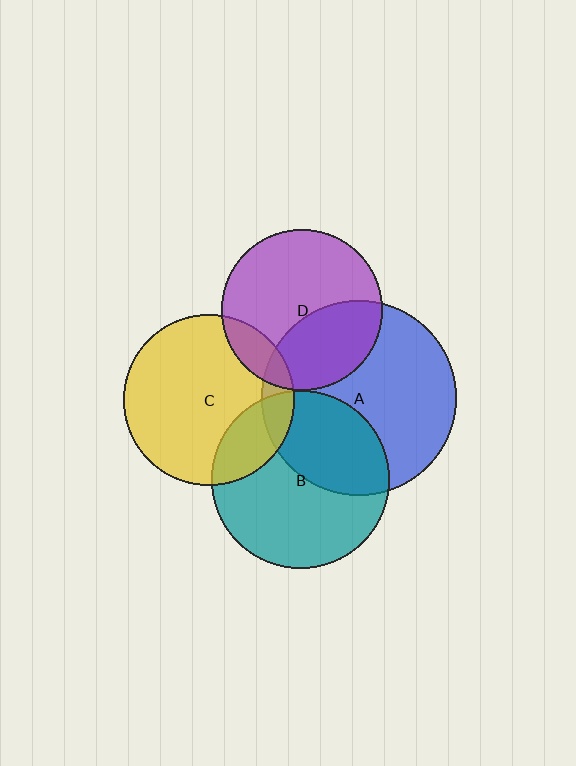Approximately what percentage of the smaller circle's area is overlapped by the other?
Approximately 10%.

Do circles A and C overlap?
Yes.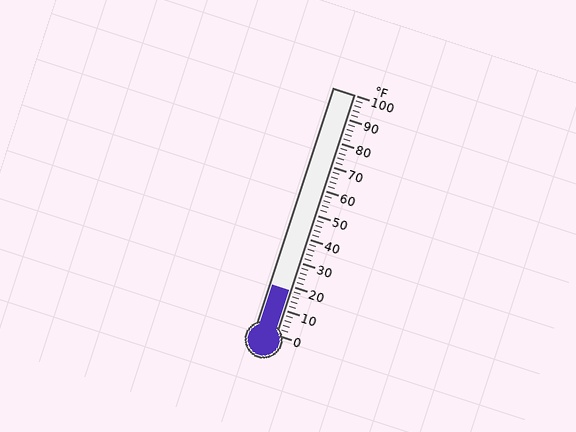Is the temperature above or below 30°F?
The temperature is below 30°F.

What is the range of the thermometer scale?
The thermometer scale ranges from 0°F to 100°F.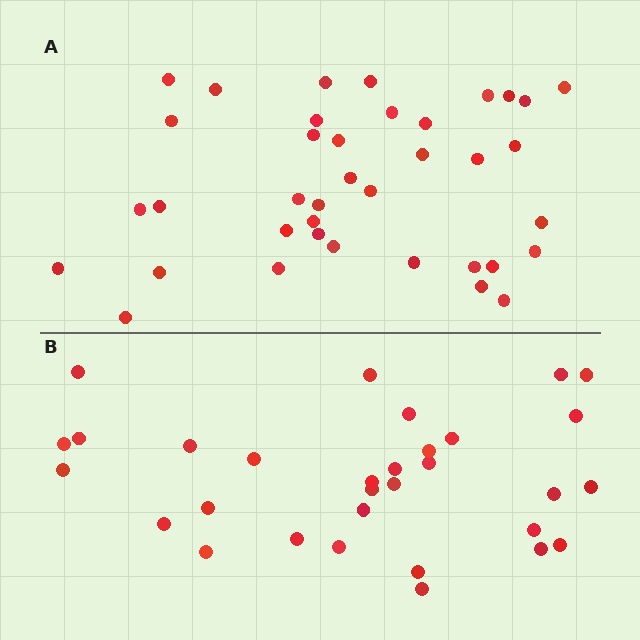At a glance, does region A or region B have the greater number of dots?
Region A (the top region) has more dots.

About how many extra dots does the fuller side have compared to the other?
Region A has roughly 8 or so more dots than region B.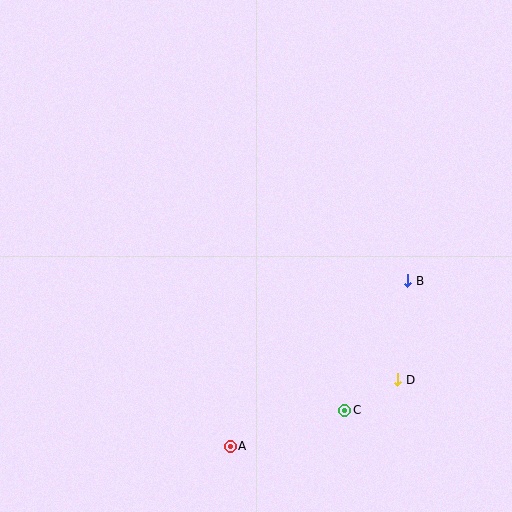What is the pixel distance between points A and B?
The distance between A and B is 243 pixels.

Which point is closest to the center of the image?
Point B at (408, 281) is closest to the center.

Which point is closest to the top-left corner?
Point B is closest to the top-left corner.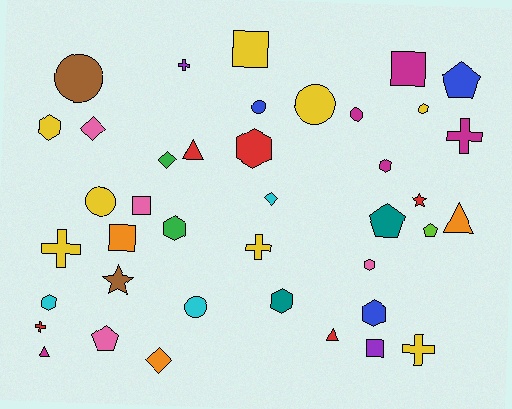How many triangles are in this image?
There are 4 triangles.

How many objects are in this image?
There are 40 objects.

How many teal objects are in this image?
There are 2 teal objects.